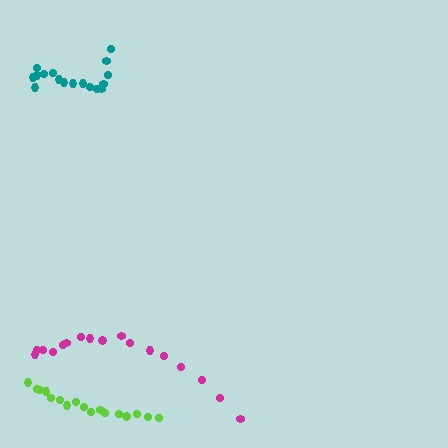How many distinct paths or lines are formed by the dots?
There are 3 distinct paths.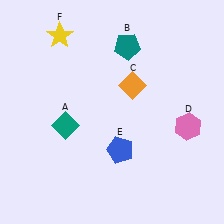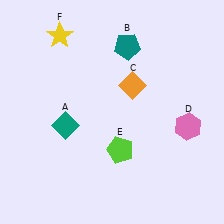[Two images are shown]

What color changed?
The pentagon (E) changed from blue in Image 1 to lime in Image 2.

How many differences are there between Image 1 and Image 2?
There is 1 difference between the two images.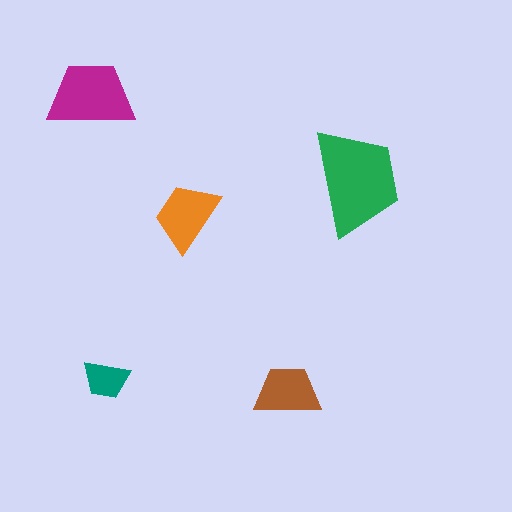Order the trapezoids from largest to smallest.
the green one, the magenta one, the orange one, the brown one, the teal one.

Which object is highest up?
The magenta trapezoid is topmost.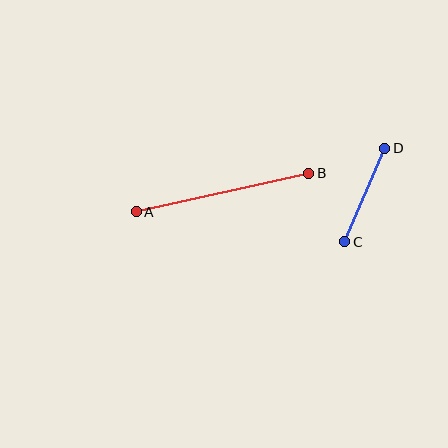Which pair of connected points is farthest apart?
Points A and B are farthest apart.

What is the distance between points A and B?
The distance is approximately 177 pixels.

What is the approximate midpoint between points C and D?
The midpoint is at approximately (365, 195) pixels.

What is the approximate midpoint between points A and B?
The midpoint is at approximately (223, 193) pixels.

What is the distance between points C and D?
The distance is approximately 102 pixels.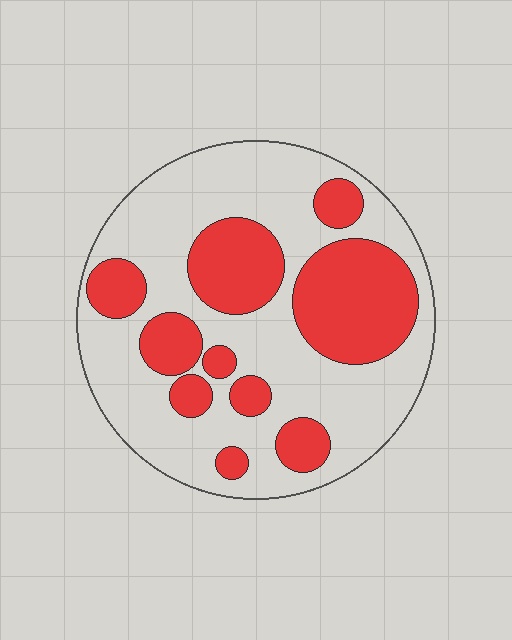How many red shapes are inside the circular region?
10.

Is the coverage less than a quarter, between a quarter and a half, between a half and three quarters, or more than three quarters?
Between a quarter and a half.